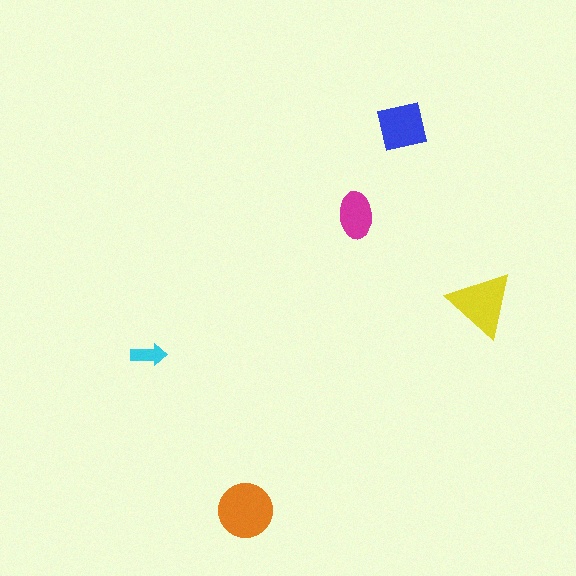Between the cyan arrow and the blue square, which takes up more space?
The blue square.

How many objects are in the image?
There are 5 objects in the image.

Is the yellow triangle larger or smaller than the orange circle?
Smaller.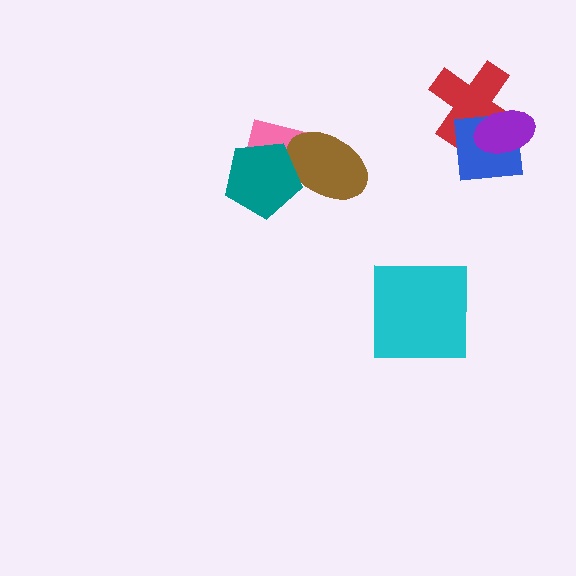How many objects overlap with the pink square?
2 objects overlap with the pink square.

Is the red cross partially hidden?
Yes, it is partially covered by another shape.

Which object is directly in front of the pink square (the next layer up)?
The brown ellipse is directly in front of the pink square.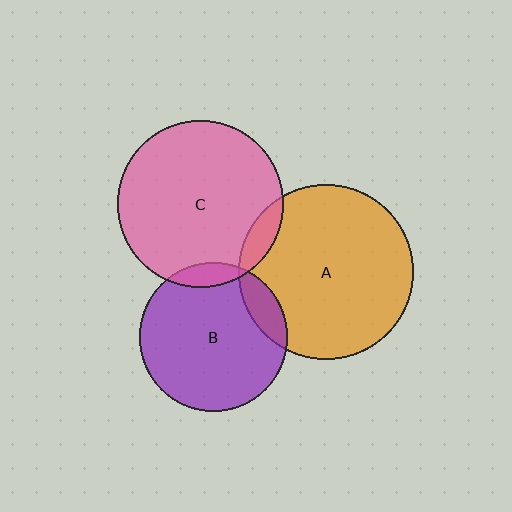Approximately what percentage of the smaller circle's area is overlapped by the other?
Approximately 10%.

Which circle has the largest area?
Circle A (orange).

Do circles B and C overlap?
Yes.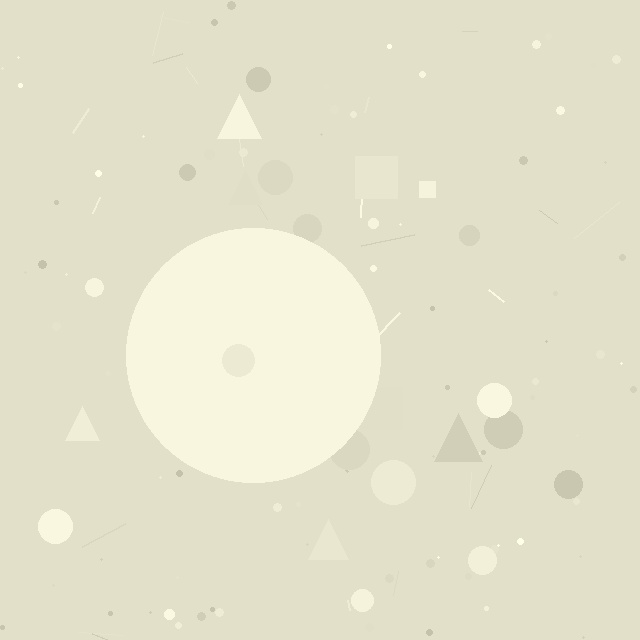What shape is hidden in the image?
A circle is hidden in the image.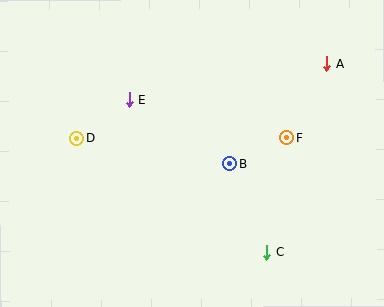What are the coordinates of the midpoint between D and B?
The midpoint between D and B is at (153, 151).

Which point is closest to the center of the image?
Point B at (230, 164) is closest to the center.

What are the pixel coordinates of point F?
Point F is at (287, 138).